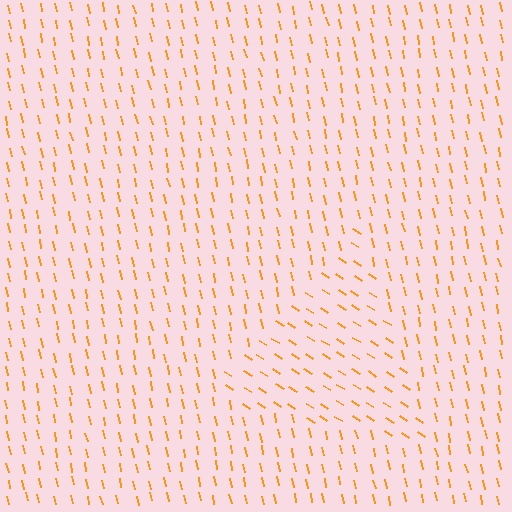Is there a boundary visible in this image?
Yes, there is a texture boundary formed by a change in line orientation.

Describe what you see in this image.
The image is filled with small orange line segments. A triangle region in the image has lines oriented differently from the surrounding lines, creating a visible texture boundary.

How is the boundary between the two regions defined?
The boundary is defined purely by a change in line orientation (approximately 45 degrees difference). All lines are the same color and thickness.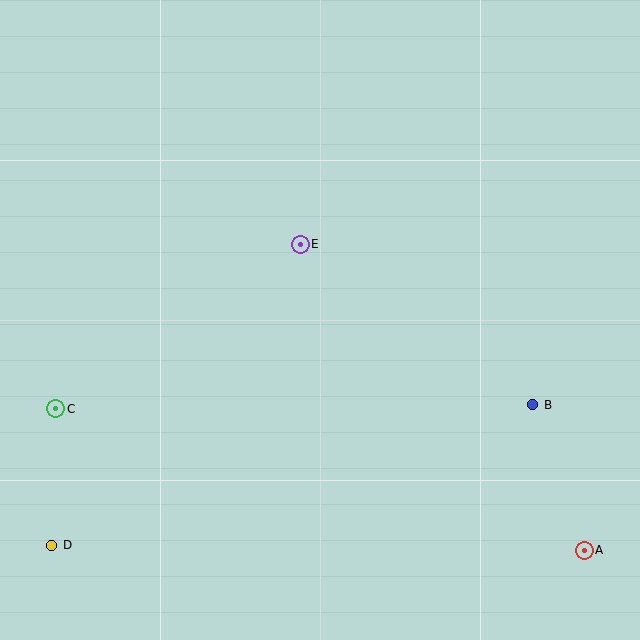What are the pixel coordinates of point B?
Point B is at (533, 405).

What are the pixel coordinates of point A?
Point A is at (584, 550).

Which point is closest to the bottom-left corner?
Point D is closest to the bottom-left corner.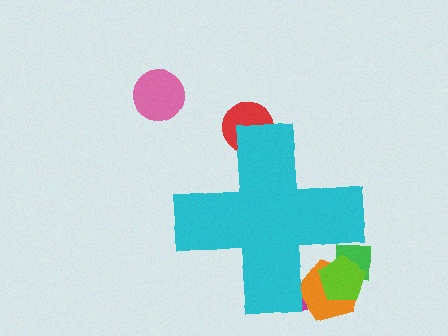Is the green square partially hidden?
Yes, the green square is partially hidden behind the cyan cross.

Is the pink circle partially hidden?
No, the pink circle is fully visible.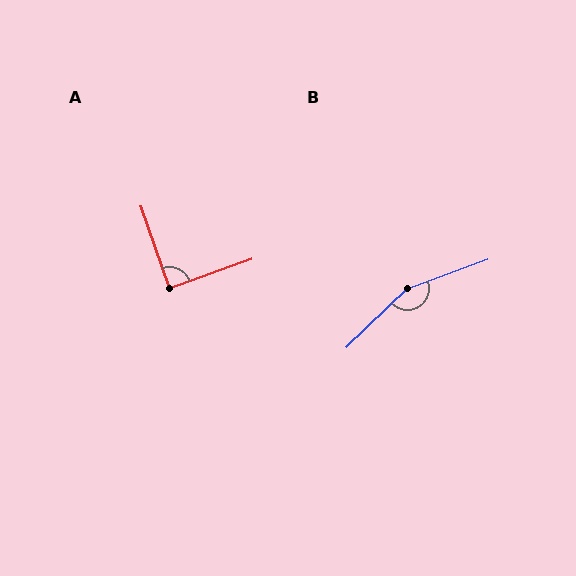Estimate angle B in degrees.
Approximately 156 degrees.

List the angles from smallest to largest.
A (89°), B (156°).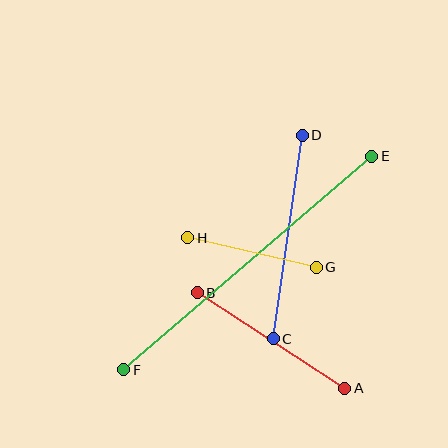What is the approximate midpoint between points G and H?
The midpoint is at approximately (252, 253) pixels.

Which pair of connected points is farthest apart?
Points E and F are farthest apart.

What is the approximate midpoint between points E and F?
The midpoint is at approximately (248, 263) pixels.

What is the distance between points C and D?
The distance is approximately 205 pixels.